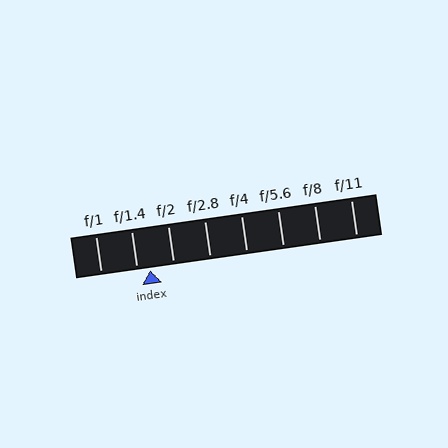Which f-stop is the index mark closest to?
The index mark is closest to f/1.4.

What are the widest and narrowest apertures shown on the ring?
The widest aperture shown is f/1 and the narrowest is f/11.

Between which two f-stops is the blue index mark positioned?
The index mark is between f/1.4 and f/2.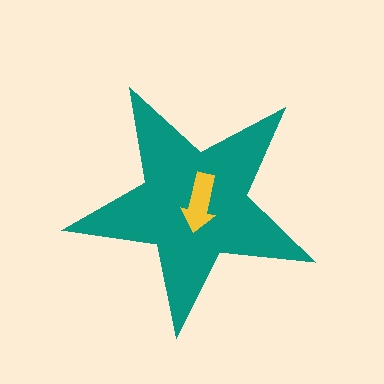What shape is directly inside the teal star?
The yellow arrow.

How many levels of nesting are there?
2.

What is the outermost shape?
The teal star.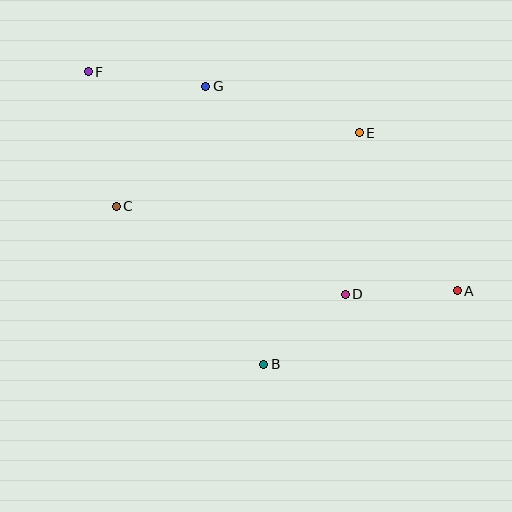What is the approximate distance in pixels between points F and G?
The distance between F and G is approximately 118 pixels.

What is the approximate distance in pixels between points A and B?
The distance between A and B is approximately 207 pixels.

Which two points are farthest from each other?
Points A and F are farthest from each other.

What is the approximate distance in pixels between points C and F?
The distance between C and F is approximately 138 pixels.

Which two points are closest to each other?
Points B and D are closest to each other.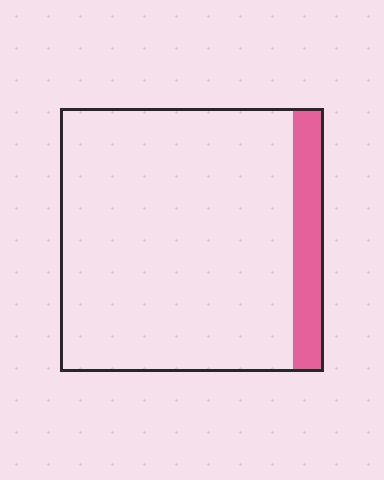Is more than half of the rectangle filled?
No.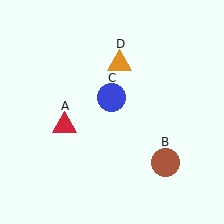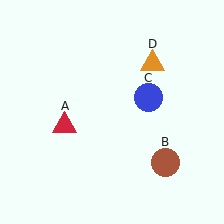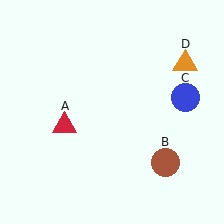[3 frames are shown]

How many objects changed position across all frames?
2 objects changed position: blue circle (object C), orange triangle (object D).